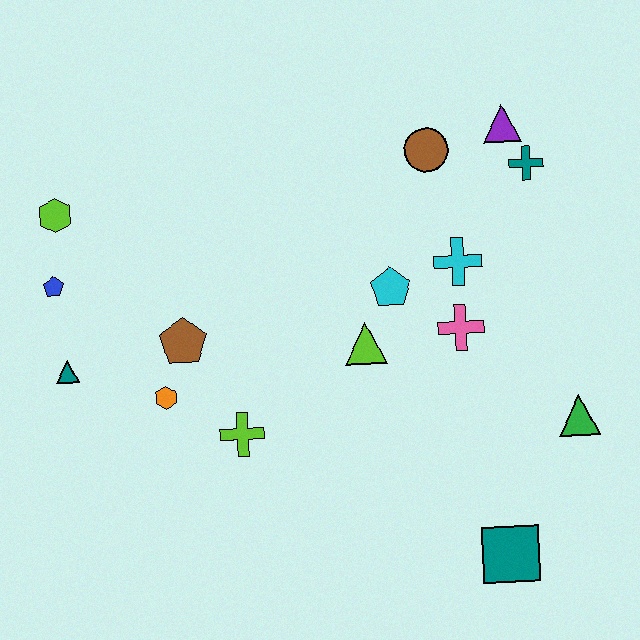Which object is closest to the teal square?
The green triangle is closest to the teal square.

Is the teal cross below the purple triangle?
Yes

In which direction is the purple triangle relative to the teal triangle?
The purple triangle is to the right of the teal triangle.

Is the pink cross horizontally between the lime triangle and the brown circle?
No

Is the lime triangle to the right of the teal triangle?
Yes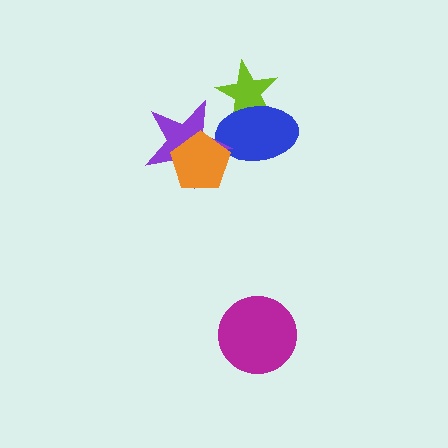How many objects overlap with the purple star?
2 objects overlap with the purple star.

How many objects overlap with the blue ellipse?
3 objects overlap with the blue ellipse.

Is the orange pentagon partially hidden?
No, no other shape covers it.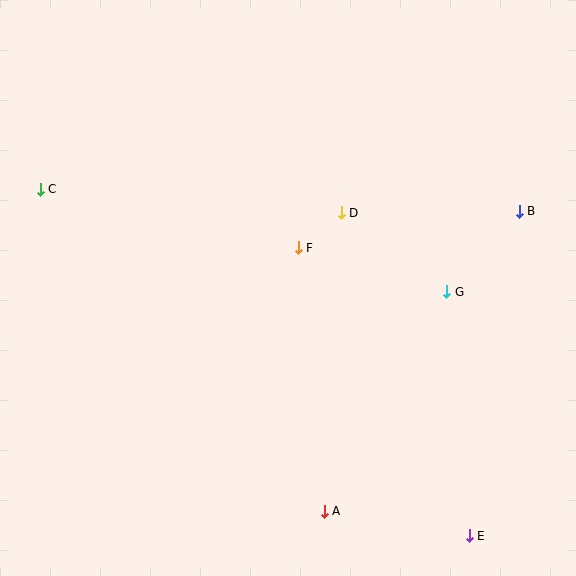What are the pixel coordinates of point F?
Point F is at (298, 248).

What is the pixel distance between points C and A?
The distance between C and A is 429 pixels.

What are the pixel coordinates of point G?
Point G is at (447, 292).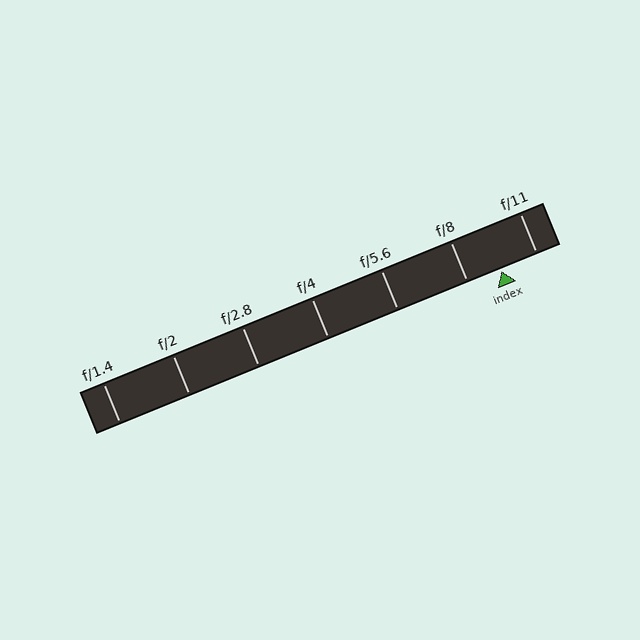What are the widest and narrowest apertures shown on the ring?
The widest aperture shown is f/1.4 and the narrowest is f/11.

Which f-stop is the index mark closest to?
The index mark is closest to f/8.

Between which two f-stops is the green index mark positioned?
The index mark is between f/8 and f/11.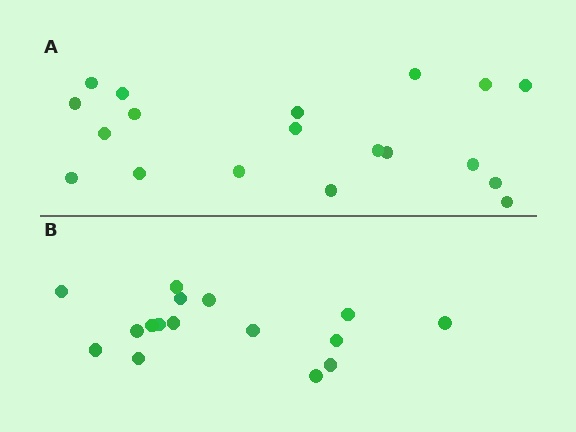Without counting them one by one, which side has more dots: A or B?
Region A (the top region) has more dots.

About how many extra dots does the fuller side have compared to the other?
Region A has just a few more — roughly 2 or 3 more dots than region B.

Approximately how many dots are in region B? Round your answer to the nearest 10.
About 20 dots. (The exact count is 16, which rounds to 20.)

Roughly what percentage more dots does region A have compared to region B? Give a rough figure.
About 20% more.